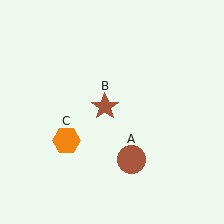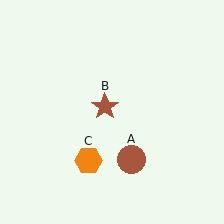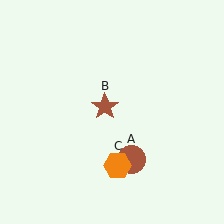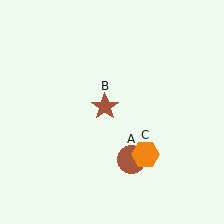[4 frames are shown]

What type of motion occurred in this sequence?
The orange hexagon (object C) rotated counterclockwise around the center of the scene.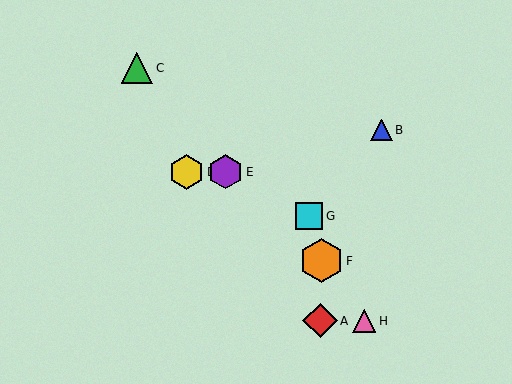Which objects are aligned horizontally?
Objects D, E are aligned horizontally.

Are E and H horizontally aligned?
No, E is at y≈172 and H is at y≈321.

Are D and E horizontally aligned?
Yes, both are at y≈172.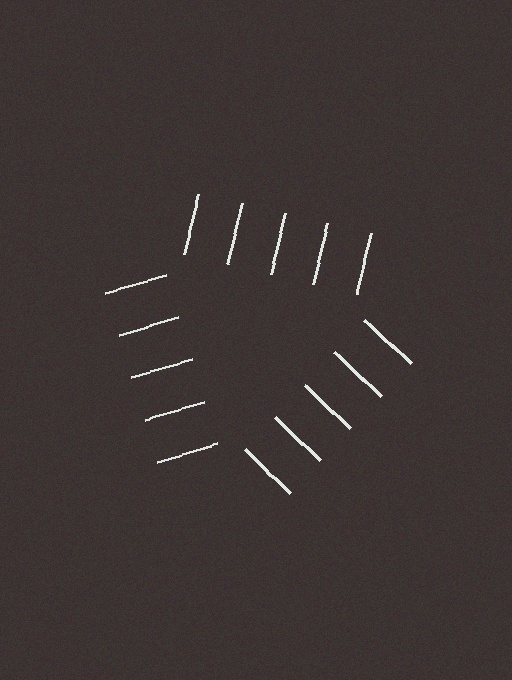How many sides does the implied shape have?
3 sides — the line-ends trace a triangle.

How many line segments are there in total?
15 — 5 along each of the 3 edges.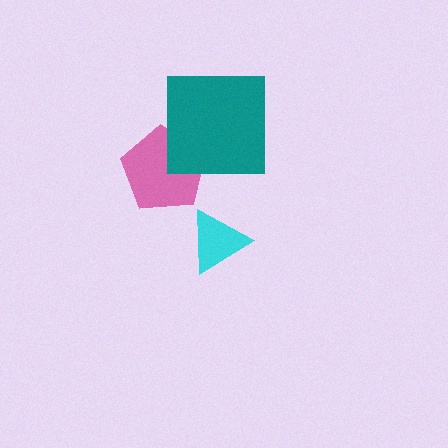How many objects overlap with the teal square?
1 object overlaps with the teal square.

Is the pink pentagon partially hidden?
Yes, it is partially covered by another shape.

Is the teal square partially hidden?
No, no other shape covers it.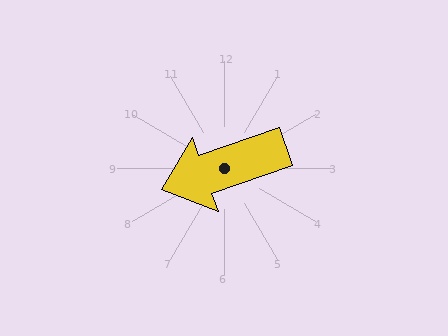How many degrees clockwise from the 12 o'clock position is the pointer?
Approximately 251 degrees.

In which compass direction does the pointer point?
West.